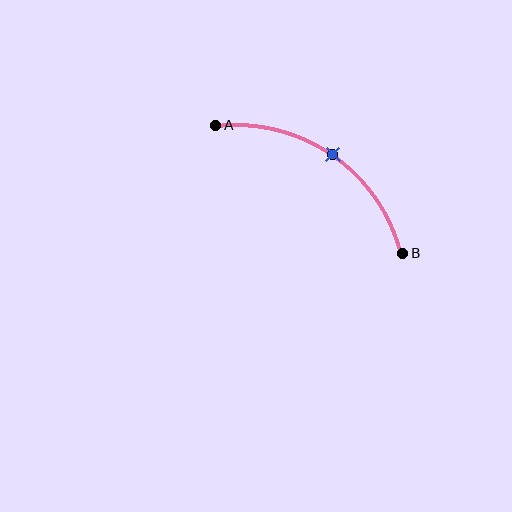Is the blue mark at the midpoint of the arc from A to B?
Yes. The blue mark lies on the arc at equal arc-length from both A and B — it is the arc midpoint.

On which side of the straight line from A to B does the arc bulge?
The arc bulges above and to the right of the straight line connecting A and B.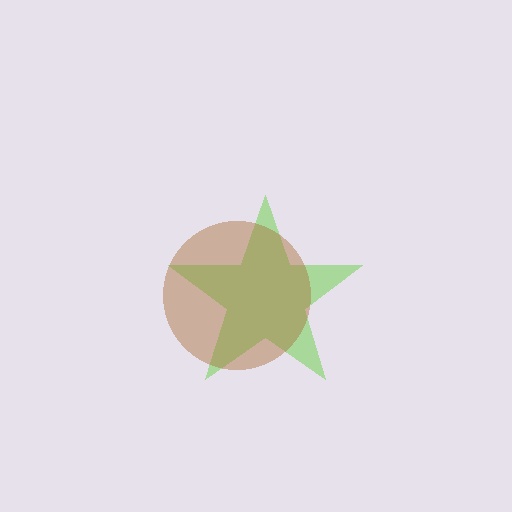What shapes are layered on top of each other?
The layered shapes are: a lime star, a brown circle.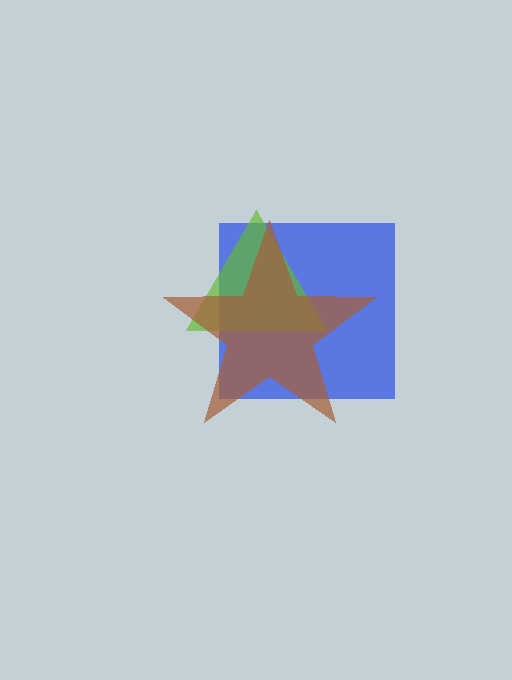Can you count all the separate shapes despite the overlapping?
Yes, there are 3 separate shapes.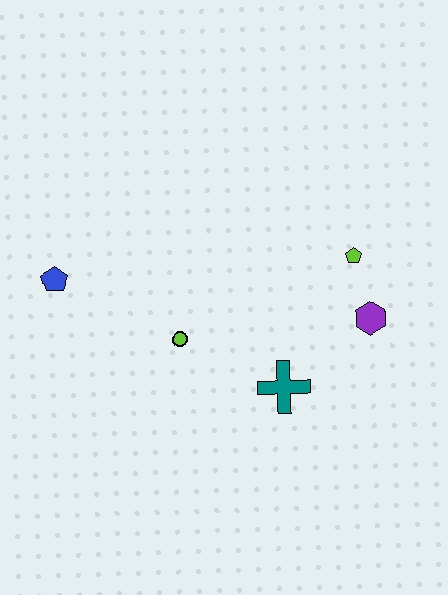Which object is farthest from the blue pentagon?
The purple hexagon is farthest from the blue pentagon.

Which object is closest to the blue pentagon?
The lime circle is closest to the blue pentagon.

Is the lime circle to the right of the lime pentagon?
No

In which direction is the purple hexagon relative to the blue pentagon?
The purple hexagon is to the right of the blue pentagon.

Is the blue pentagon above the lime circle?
Yes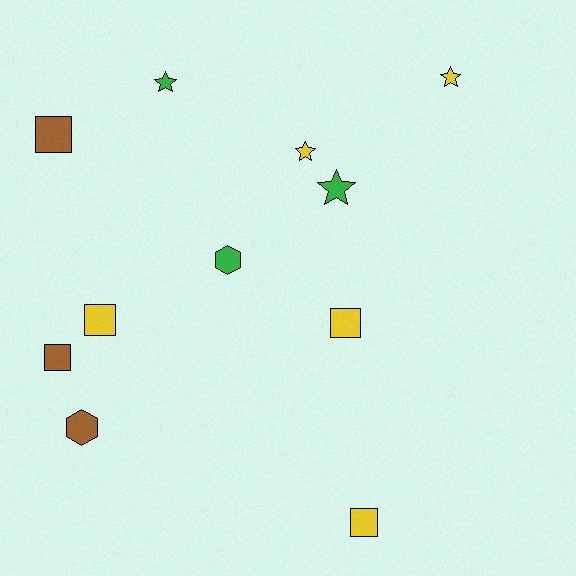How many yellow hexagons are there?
There are no yellow hexagons.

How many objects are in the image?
There are 11 objects.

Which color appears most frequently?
Yellow, with 5 objects.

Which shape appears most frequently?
Square, with 5 objects.